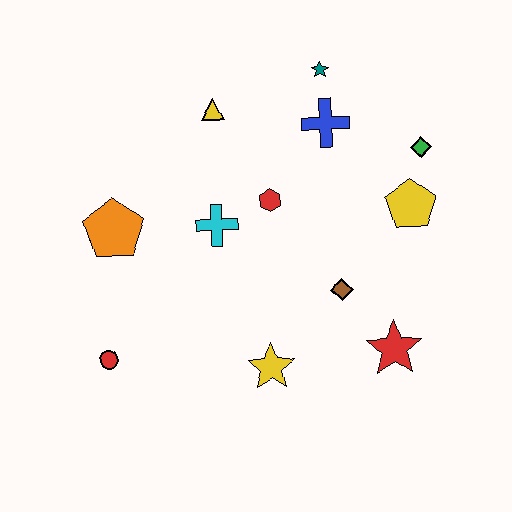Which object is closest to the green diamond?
The yellow pentagon is closest to the green diamond.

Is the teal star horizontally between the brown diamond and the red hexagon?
Yes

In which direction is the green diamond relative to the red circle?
The green diamond is to the right of the red circle.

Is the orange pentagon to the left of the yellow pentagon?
Yes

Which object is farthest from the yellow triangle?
The red star is farthest from the yellow triangle.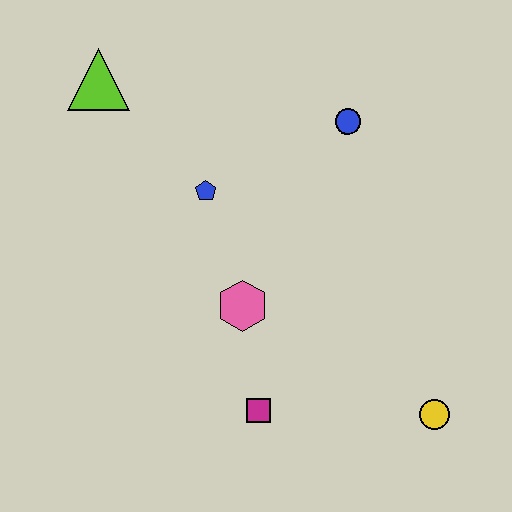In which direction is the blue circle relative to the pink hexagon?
The blue circle is above the pink hexagon.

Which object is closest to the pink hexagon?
The magenta square is closest to the pink hexagon.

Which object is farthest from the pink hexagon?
The lime triangle is farthest from the pink hexagon.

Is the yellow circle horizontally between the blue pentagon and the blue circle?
No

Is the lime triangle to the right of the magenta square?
No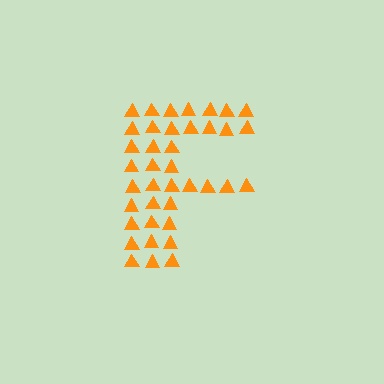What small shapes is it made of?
It is made of small triangles.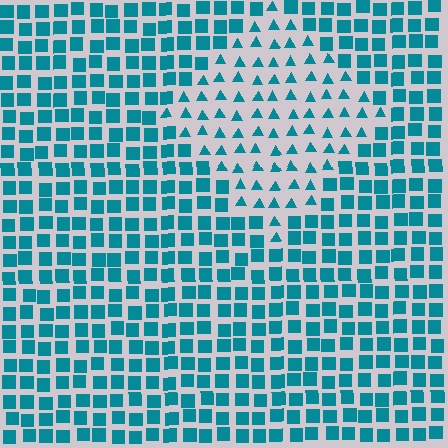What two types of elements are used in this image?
The image uses triangles inside the diamond region and squares outside it.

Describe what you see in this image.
The image is filled with small teal elements arranged in a uniform grid. A diamond-shaped region contains triangles, while the surrounding area contains squares. The boundary is defined purely by the change in element shape.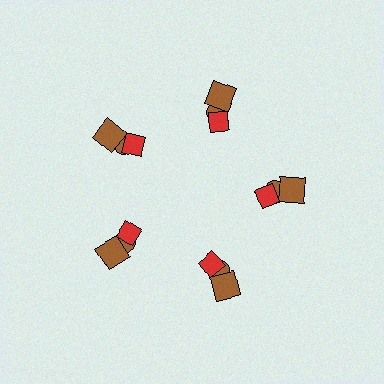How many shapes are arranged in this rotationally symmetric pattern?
There are 15 shapes, arranged in 5 groups of 3.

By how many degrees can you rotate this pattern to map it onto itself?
The pattern maps onto itself every 72 degrees of rotation.